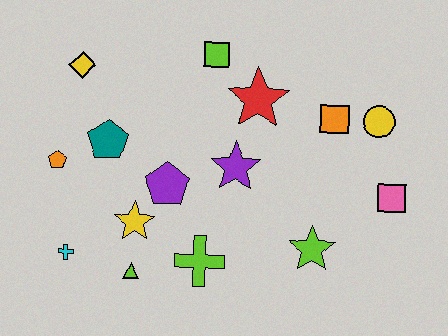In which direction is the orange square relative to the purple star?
The orange square is to the right of the purple star.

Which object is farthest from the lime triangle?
The yellow circle is farthest from the lime triangle.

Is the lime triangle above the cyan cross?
No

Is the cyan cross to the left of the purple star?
Yes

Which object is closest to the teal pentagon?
The orange pentagon is closest to the teal pentagon.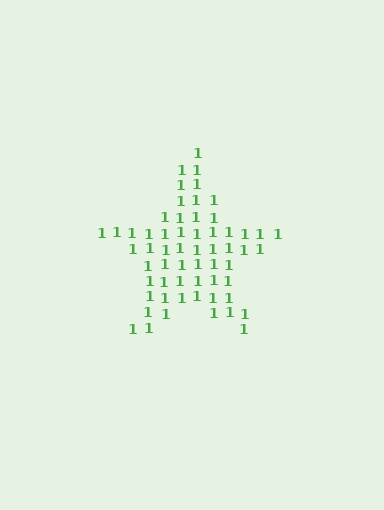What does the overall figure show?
The overall figure shows a star.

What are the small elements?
The small elements are digit 1's.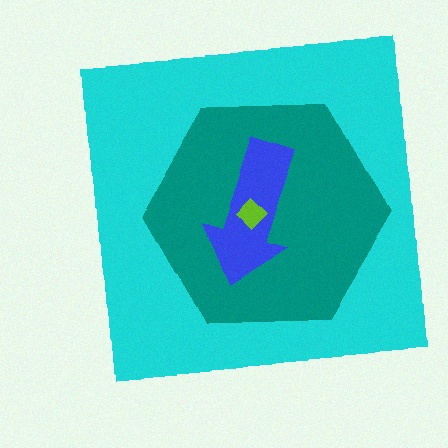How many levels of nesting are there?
4.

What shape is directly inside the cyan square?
The teal hexagon.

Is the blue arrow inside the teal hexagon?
Yes.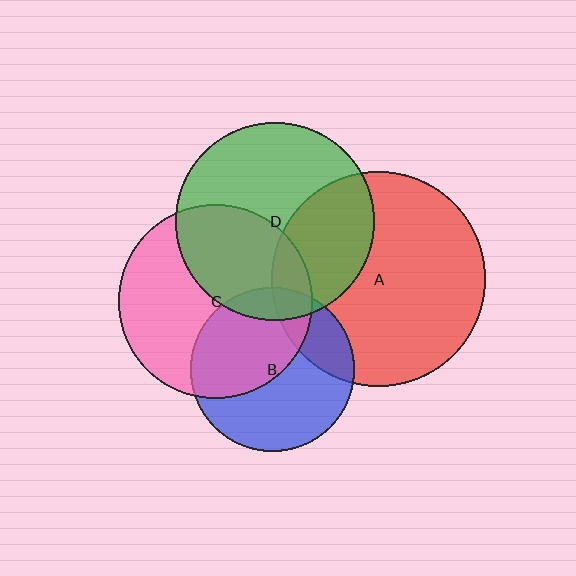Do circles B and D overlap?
Yes.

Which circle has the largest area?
Circle A (red).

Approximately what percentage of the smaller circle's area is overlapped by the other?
Approximately 10%.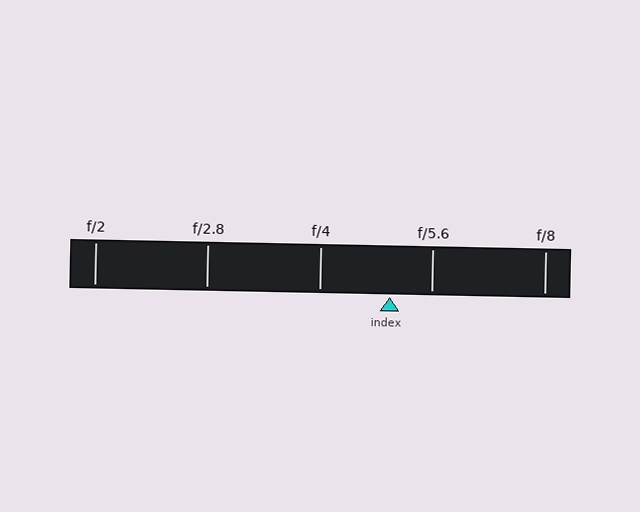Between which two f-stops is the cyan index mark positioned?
The index mark is between f/4 and f/5.6.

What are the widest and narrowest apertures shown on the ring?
The widest aperture shown is f/2 and the narrowest is f/8.